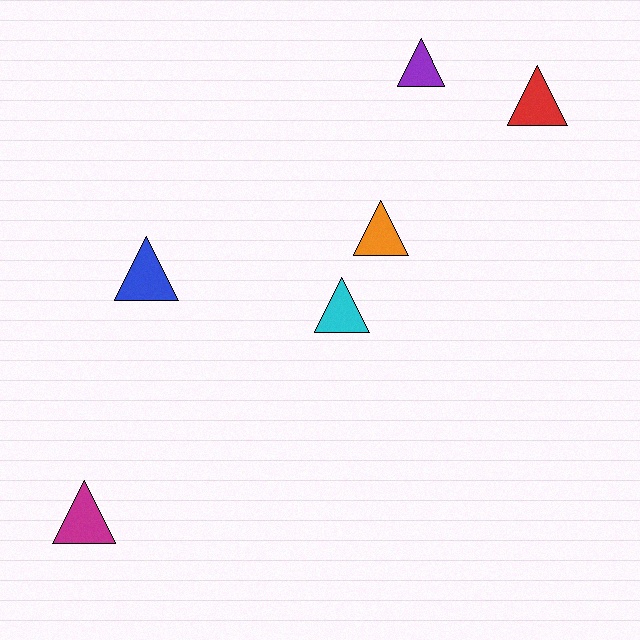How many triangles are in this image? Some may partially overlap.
There are 6 triangles.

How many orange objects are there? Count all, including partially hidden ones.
There is 1 orange object.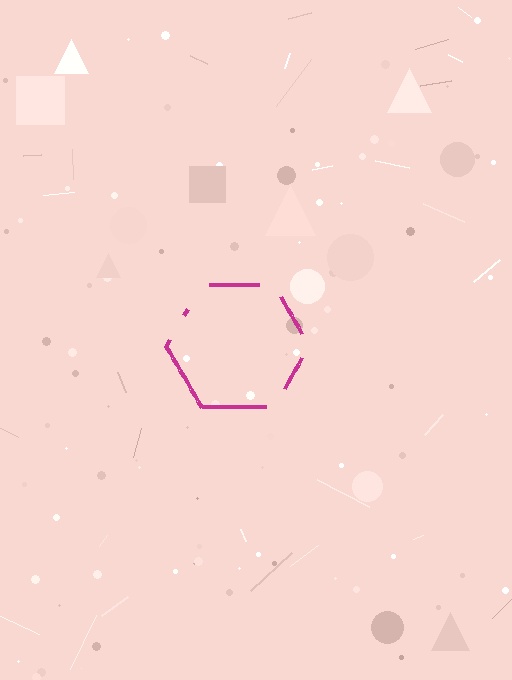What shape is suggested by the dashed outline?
The dashed outline suggests a hexagon.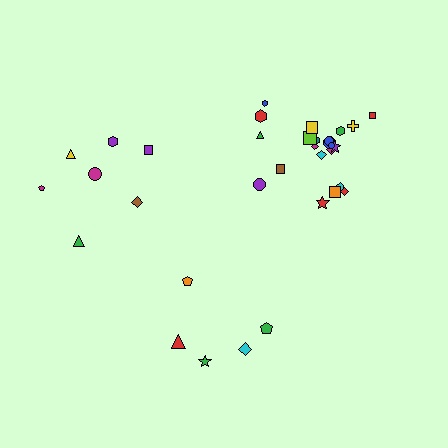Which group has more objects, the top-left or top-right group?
The top-right group.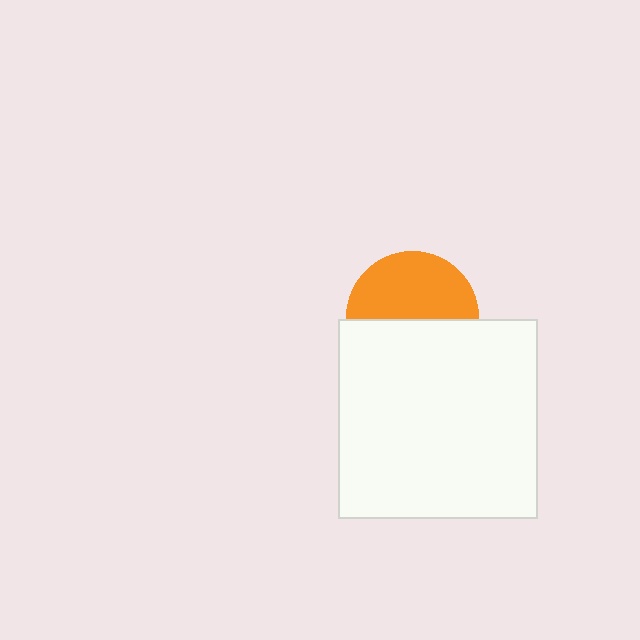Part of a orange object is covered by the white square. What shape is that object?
It is a circle.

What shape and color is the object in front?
The object in front is a white square.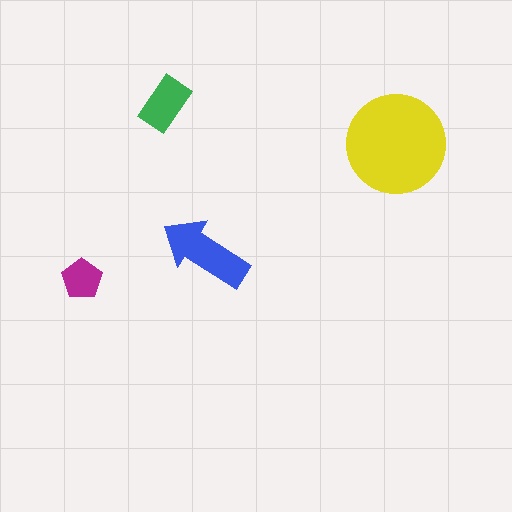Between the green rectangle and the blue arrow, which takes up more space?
The blue arrow.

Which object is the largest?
The yellow circle.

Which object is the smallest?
The magenta pentagon.